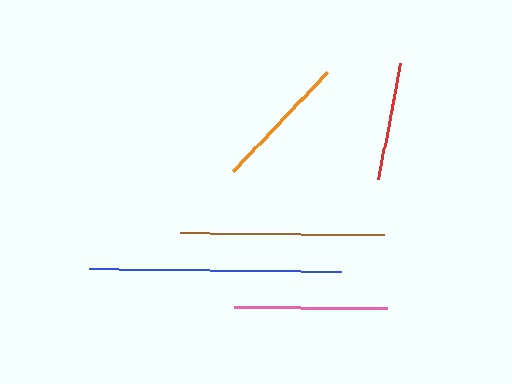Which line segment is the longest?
The blue line is the longest at approximately 252 pixels.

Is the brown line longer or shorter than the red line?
The brown line is longer than the red line.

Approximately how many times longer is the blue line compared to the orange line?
The blue line is approximately 1.8 times the length of the orange line.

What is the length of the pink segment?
The pink segment is approximately 153 pixels long.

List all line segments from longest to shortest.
From longest to shortest: blue, brown, pink, orange, red.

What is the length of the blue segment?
The blue segment is approximately 252 pixels long.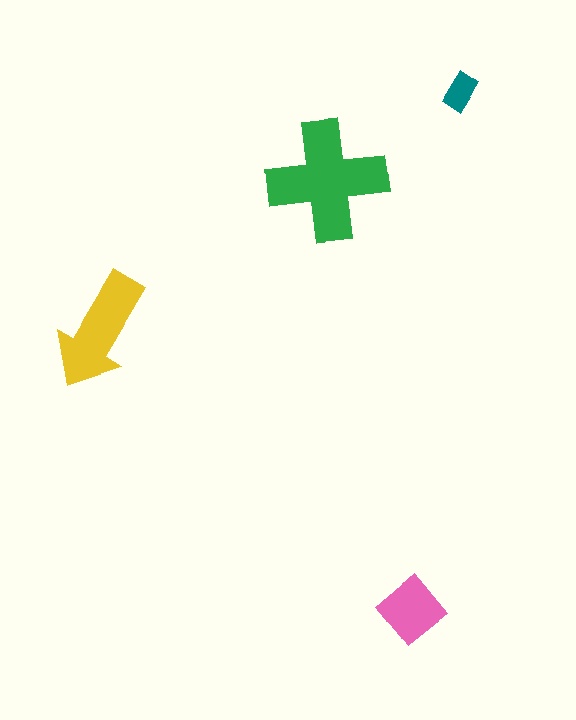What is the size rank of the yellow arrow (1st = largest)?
2nd.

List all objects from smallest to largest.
The teal rectangle, the pink diamond, the yellow arrow, the green cross.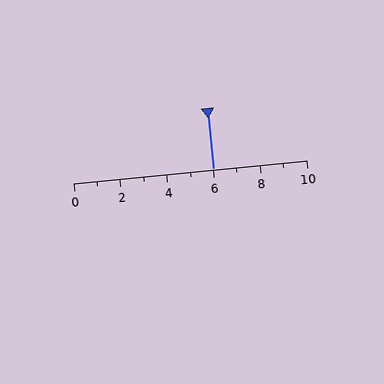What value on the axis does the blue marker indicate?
The marker indicates approximately 6.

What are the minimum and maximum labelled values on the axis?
The axis runs from 0 to 10.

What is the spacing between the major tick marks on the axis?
The major ticks are spaced 2 apart.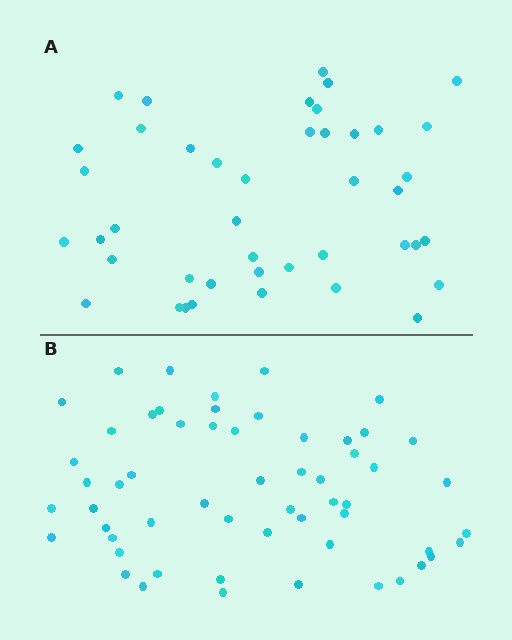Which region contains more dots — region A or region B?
Region B (the bottom region) has more dots.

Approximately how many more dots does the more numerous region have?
Region B has approximately 15 more dots than region A.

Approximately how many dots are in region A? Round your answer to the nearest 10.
About 40 dots. (The exact count is 43, which rounds to 40.)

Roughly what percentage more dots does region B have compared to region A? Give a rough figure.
About 35% more.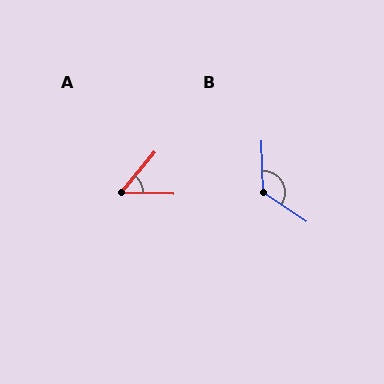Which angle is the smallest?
A, at approximately 52 degrees.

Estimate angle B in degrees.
Approximately 125 degrees.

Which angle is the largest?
B, at approximately 125 degrees.